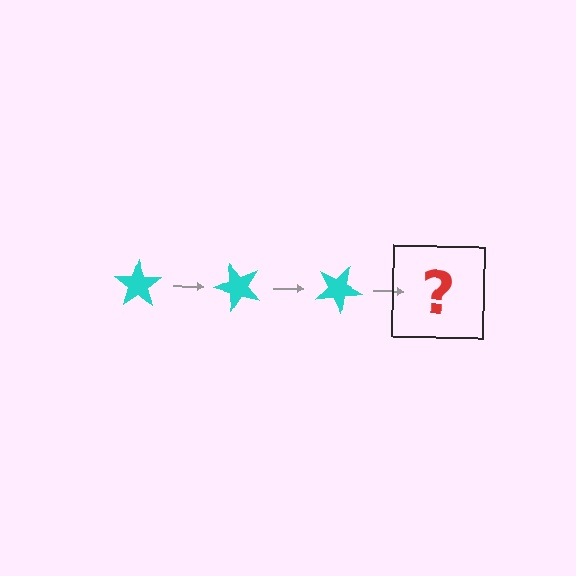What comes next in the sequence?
The next element should be a cyan star rotated 150 degrees.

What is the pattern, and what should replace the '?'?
The pattern is that the star rotates 50 degrees each step. The '?' should be a cyan star rotated 150 degrees.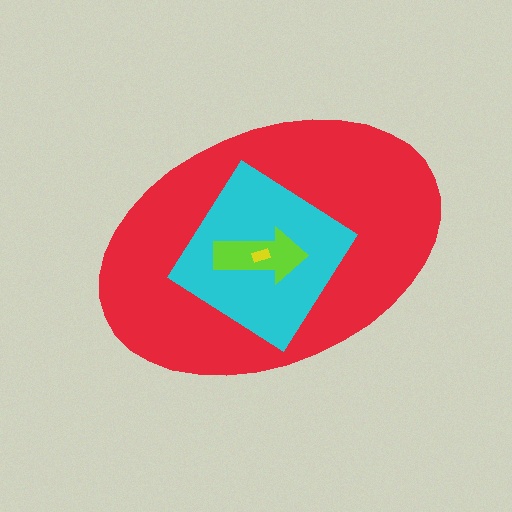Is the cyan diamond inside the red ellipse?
Yes.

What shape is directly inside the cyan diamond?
The lime arrow.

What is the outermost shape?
The red ellipse.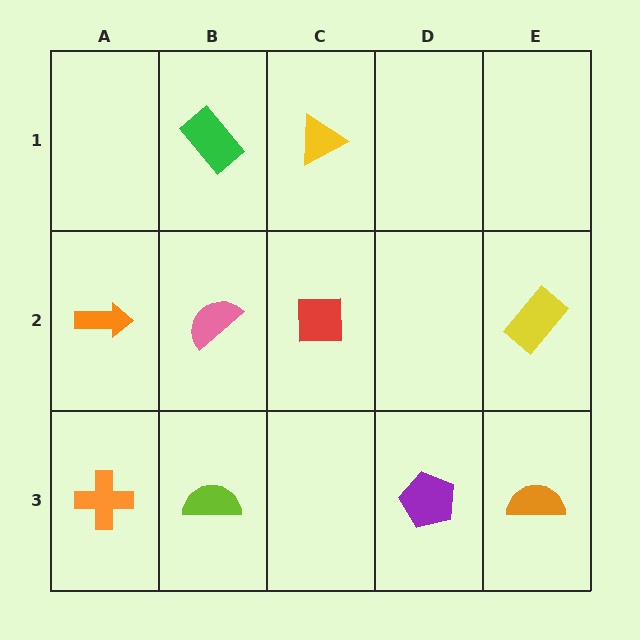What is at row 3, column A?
An orange cross.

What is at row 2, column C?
A red square.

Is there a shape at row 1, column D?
No, that cell is empty.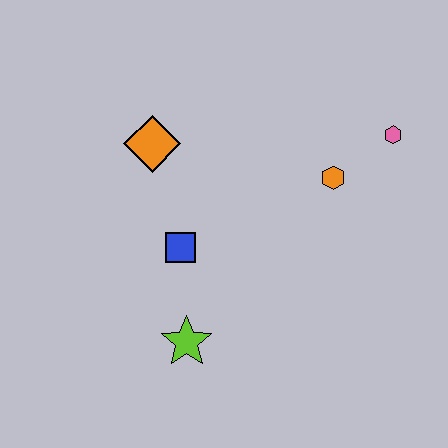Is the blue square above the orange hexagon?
No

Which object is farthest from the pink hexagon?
The lime star is farthest from the pink hexagon.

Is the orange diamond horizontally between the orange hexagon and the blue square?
No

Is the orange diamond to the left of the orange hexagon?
Yes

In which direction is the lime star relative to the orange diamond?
The lime star is below the orange diamond.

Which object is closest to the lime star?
The blue square is closest to the lime star.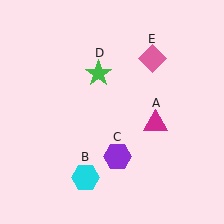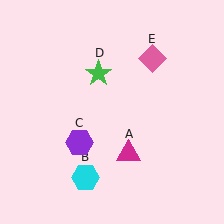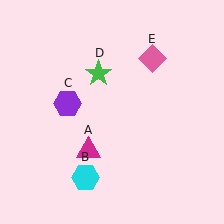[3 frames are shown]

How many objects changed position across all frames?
2 objects changed position: magenta triangle (object A), purple hexagon (object C).